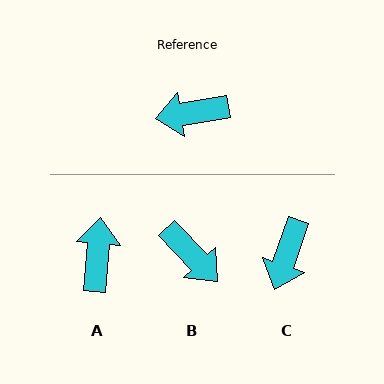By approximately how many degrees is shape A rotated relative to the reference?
Approximately 105 degrees clockwise.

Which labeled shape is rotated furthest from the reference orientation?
B, about 123 degrees away.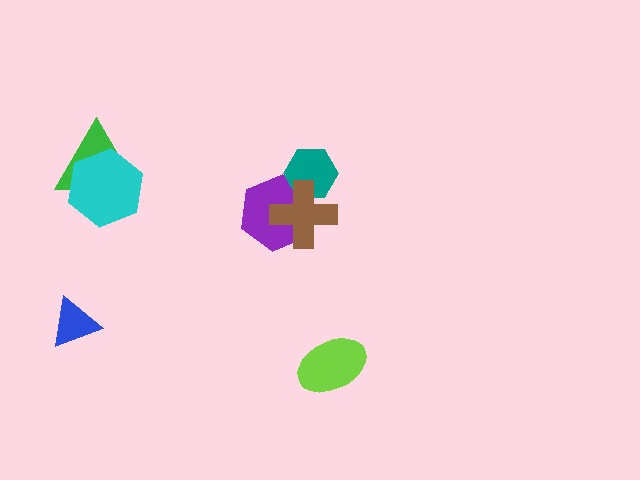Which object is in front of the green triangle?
The cyan hexagon is in front of the green triangle.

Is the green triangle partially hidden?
Yes, it is partially covered by another shape.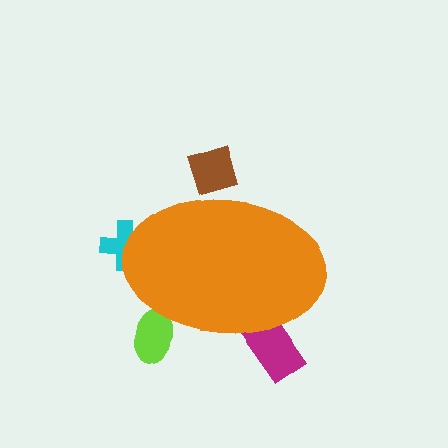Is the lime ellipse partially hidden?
Yes, the lime ellipse is partially hidden behind the orange ellipse.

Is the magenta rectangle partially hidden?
Yes, the magenta rectangle is partially hidden behind the orange ellipse.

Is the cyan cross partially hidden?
Yes, the cyan cross is partially hidden behind the orange ellipse.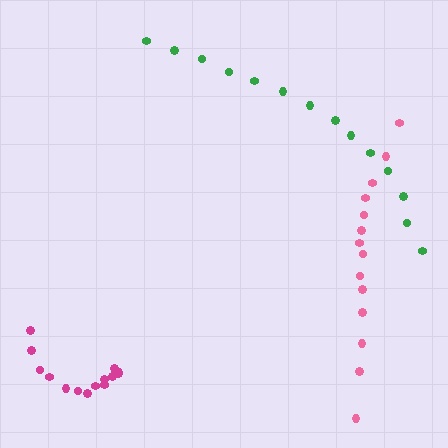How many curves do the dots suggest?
There are 3 distinct paths.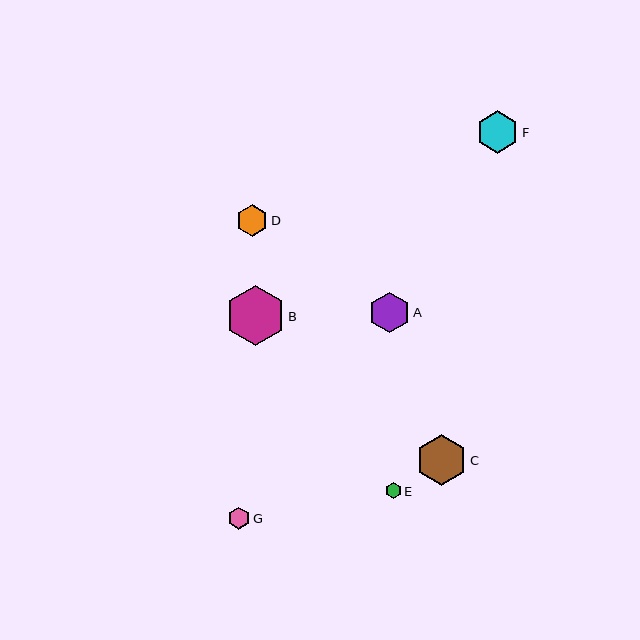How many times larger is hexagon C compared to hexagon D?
Hexagon C is approximately 1.6 times the size of hexagon D.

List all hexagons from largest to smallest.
From largest to smallest: B, C, F, A, D, G, E.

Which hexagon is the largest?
Hexagon B is the largest with a size of approximately 60 pixels.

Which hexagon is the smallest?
Hexagon E is the smallest with a size of approximately 16 pixels.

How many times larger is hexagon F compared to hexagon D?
Hexagon F is approximately 1.3 times the size of hexagon D.